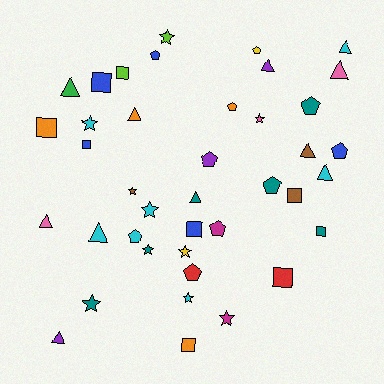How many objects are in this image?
There are 40 objects.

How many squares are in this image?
There are 9 squares.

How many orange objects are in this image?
There are 4 orange objects.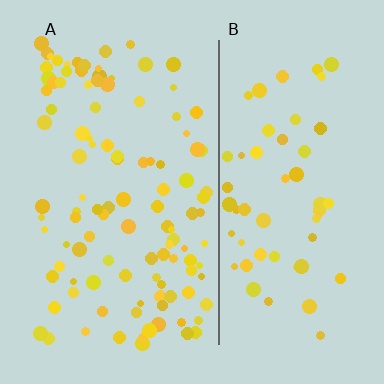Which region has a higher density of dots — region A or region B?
A (the left).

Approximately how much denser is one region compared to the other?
Approximately 2.0× — region A over region B.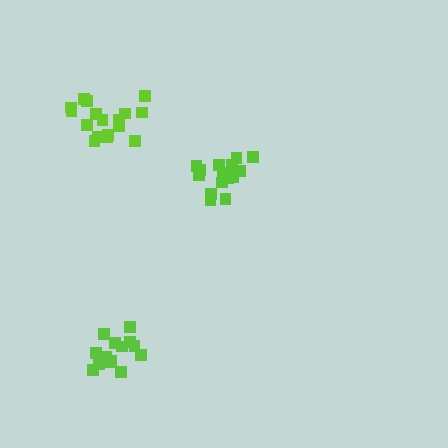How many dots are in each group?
Group 1: 16 dots, Group 2: 15 dots, Group 3: 17 dots (48 total).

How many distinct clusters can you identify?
There are 3 distinct clusters.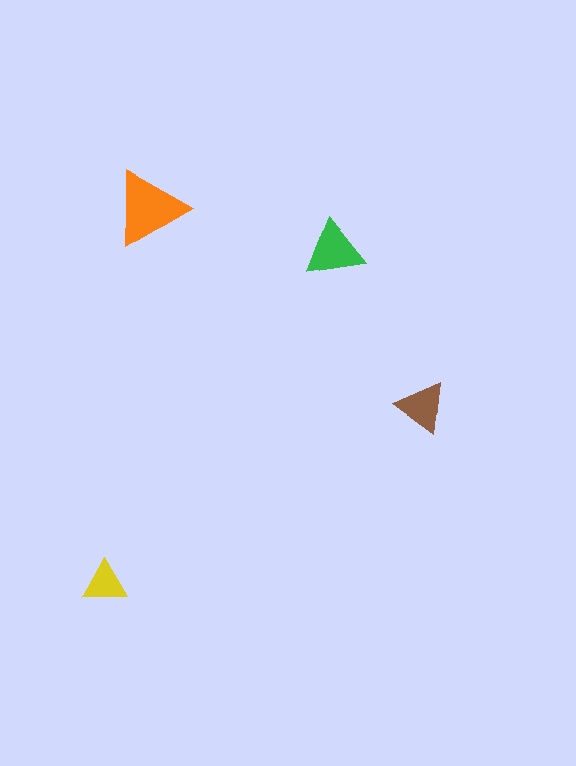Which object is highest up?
The orange triangle is topmost.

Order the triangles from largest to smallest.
the orange one, the green one, the brown one, the yellow one.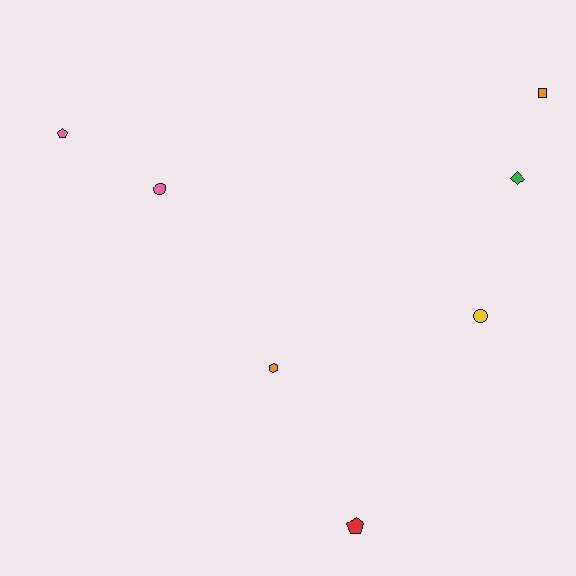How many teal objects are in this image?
There are no teal objects.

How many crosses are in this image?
There are no crosses.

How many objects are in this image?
There are 7 objects.